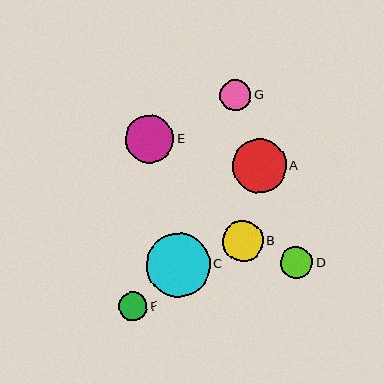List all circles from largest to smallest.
From largest to smallest: C, A, E, B, D, G, F.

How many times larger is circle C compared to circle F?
Circle C is approximately 2.2 times the size of circle F.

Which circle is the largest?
Circle C is the largest with a size of approximately 64 pixels.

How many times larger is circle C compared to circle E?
Circle C is approximately 1.3 times the size of circle E.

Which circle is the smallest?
Circle F is the smallest with a size of approximately 29 pixels.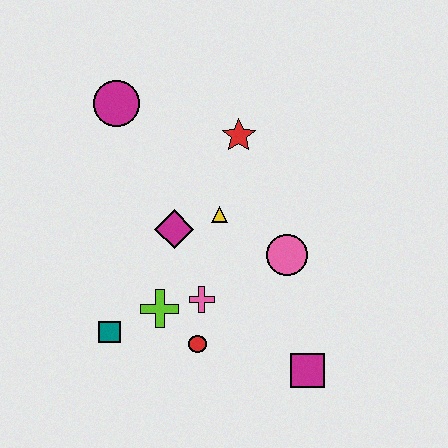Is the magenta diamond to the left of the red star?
Yes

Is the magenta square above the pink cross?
No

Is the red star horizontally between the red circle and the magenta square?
Yes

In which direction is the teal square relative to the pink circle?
The teal square is to the left of the pink circle.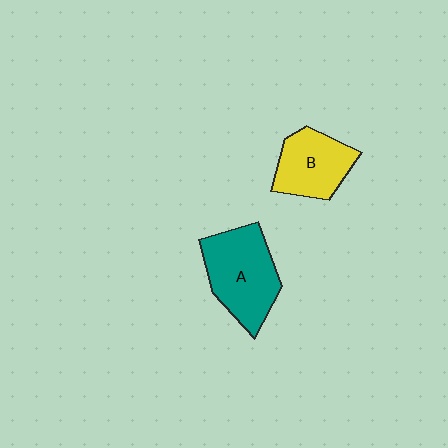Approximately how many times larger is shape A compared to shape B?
Approximately 1.3 times.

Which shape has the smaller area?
Shape B (yellow).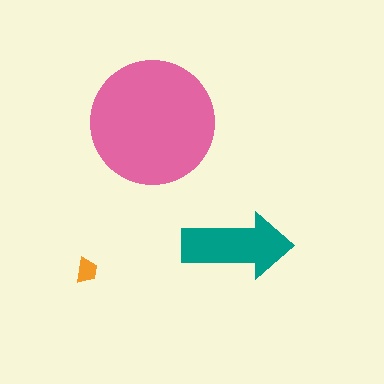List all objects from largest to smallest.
The pink circle, the teal arrow, the orange trapezoid.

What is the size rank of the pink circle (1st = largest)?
1st.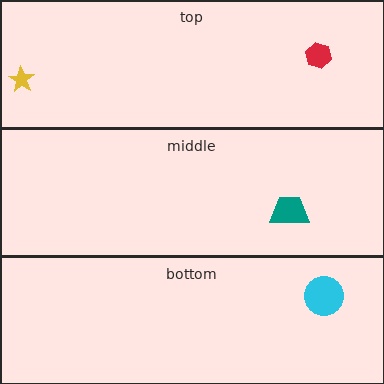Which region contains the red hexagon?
The top region.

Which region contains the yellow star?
The top region.